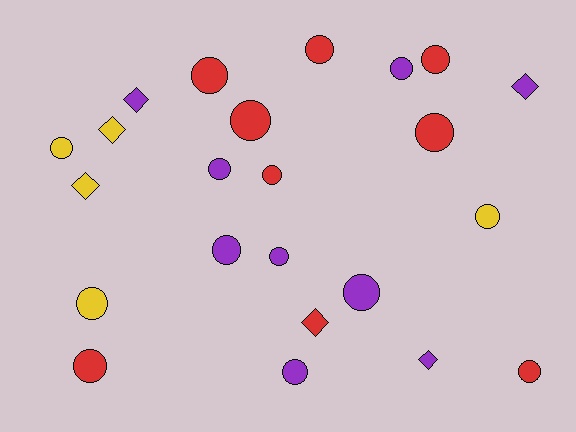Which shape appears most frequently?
Circle, with 17 objects.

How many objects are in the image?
There are 23 objects.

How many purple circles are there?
There are 6 purple circles.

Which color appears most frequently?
Red, with 9 objects.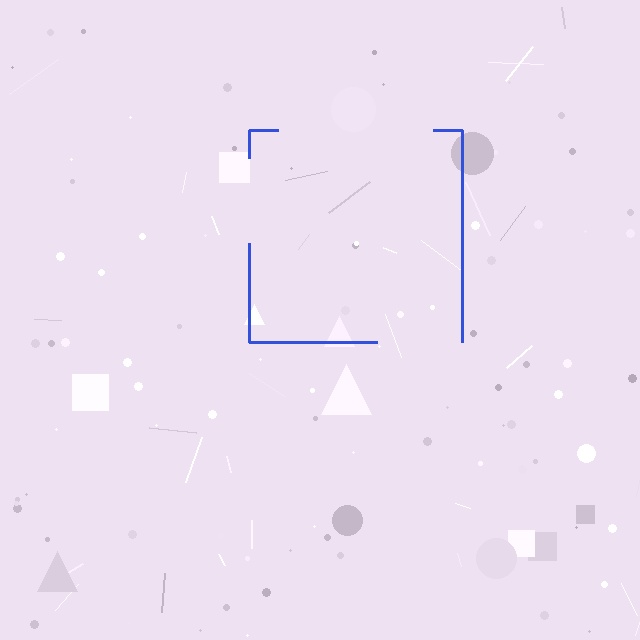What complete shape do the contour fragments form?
The contour fragments form a square.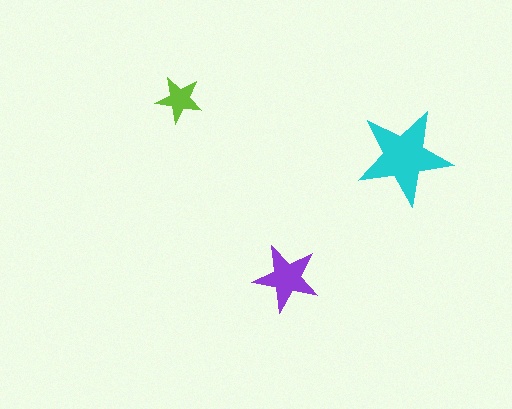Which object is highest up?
The lime star is topmost.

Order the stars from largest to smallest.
the cyan one, the purple one, the lime one.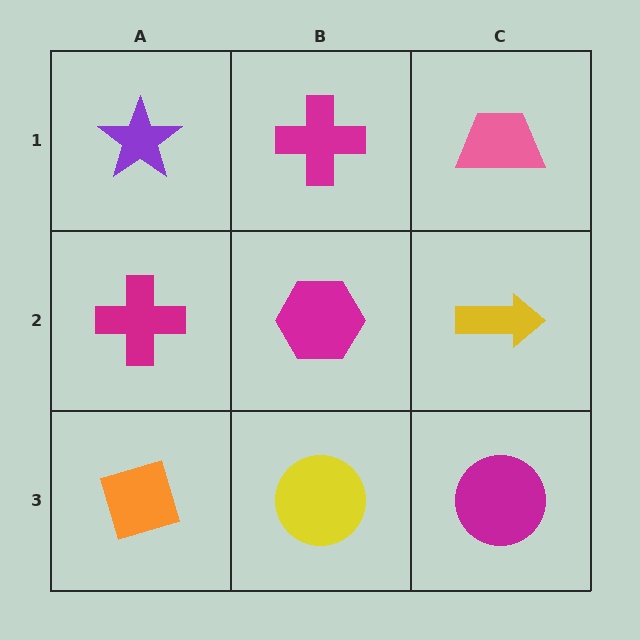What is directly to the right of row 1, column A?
A magenta cross.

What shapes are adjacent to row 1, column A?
A magenta cross (row 2, column A), a magenta cross (row 1, column B).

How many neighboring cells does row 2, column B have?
4.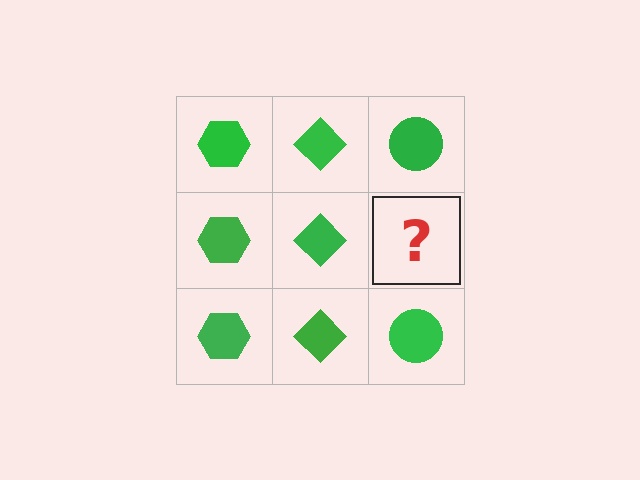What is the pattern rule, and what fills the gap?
The rule is that each column has a consistent shape. The gap should be filled with a green circle.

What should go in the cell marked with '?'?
The missing cell should contain a green circle.